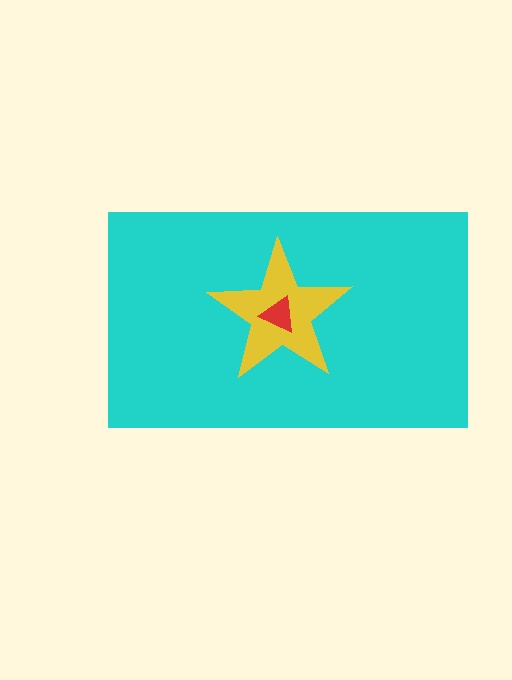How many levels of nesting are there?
3.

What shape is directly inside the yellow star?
The red triangle.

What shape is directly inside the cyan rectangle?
The yellow star.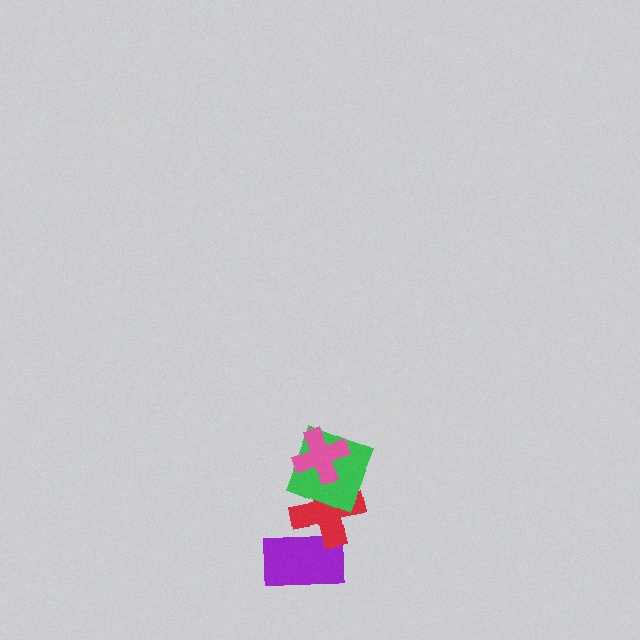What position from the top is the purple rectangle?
The purple rectangle is 4th from the top.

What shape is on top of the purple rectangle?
The red cross is on top of the purple rectangle.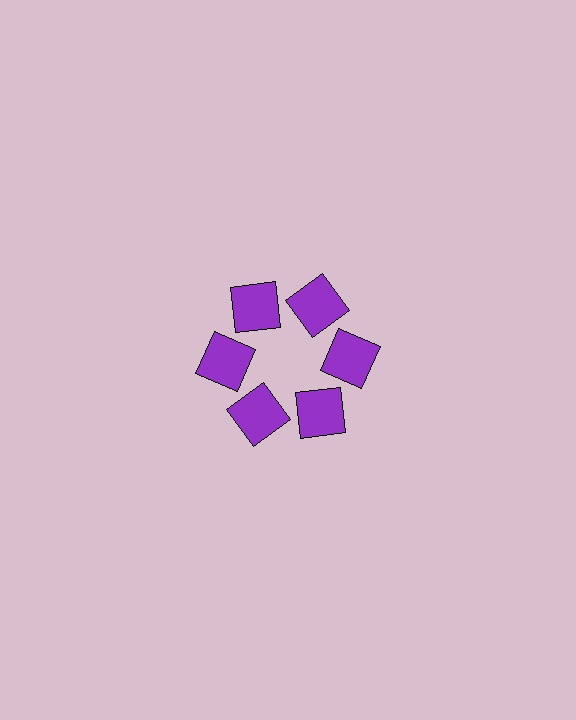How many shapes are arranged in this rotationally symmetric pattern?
There are 6 shapes, arranged in 6 groups of 1.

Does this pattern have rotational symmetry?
Yes, this pattern has 6-fold rotational symmetry. It looks the same after rotating 60 degrees around the center.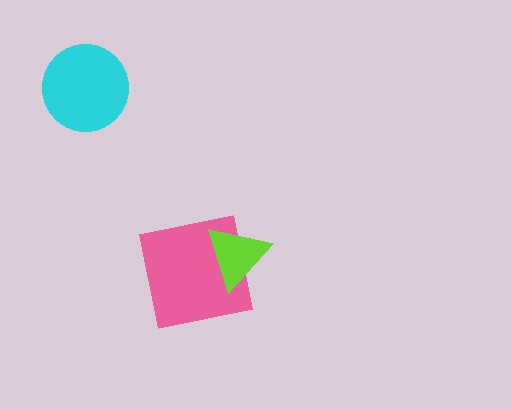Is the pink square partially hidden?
Yes, it is partially covered by another shape.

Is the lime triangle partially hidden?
No, no other shape covers it.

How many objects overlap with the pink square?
1 object overlaps with the pink square.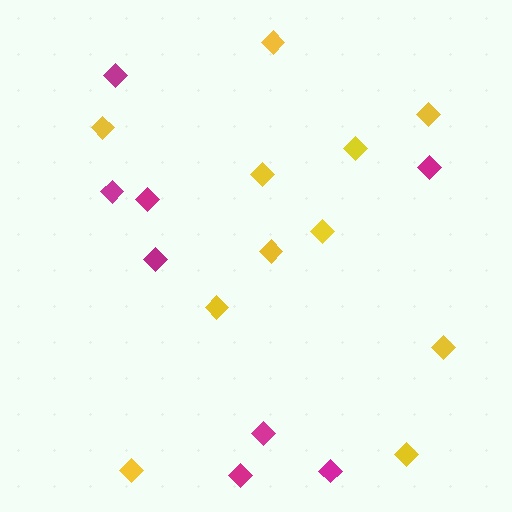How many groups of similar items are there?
There are 2 groups: one group of magenta diamonds (8) and one group of yellow diamonds (11).